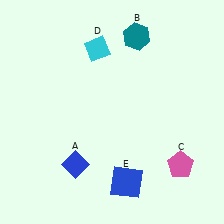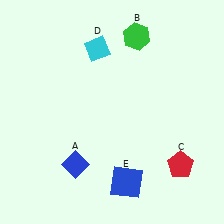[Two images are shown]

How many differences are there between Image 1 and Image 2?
There are 2 differences between the two images.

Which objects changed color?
B changed from teal to green. C changed from pink to red.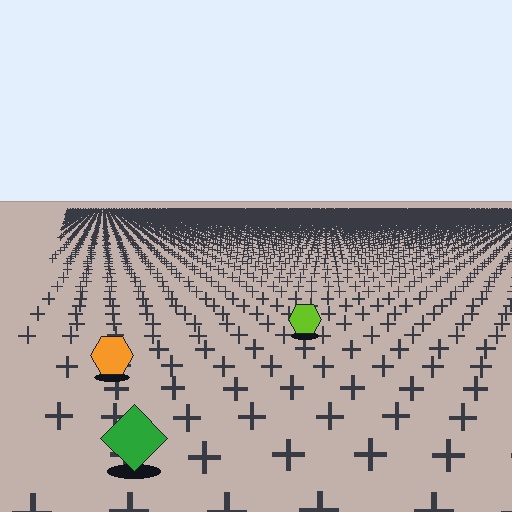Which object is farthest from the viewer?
The lime hexagon is farthest from the viewer. It appears smaller and the ground texture around it is denser.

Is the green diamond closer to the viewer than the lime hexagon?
Yes. The green diamond is closer — you can tell from the texture gradient: the ground texture is coarser near it.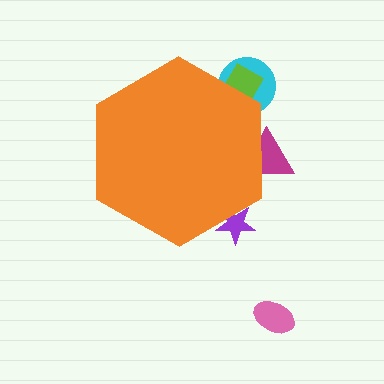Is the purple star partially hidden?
Yes, the purple star is partially hidden behind the orange hexagon.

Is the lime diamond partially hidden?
Yes, the lime diamond is partially hidden behind the orange hexagon.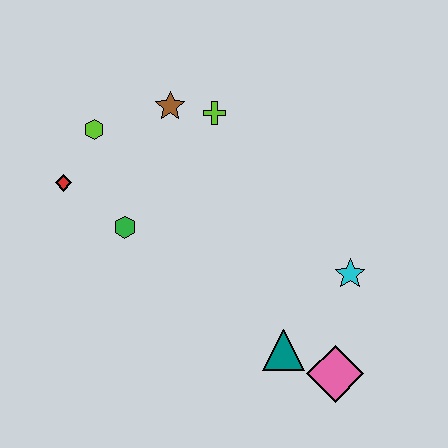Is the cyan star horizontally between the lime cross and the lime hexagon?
No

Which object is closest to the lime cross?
The brown star is closest to the lime cross.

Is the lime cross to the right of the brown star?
Yes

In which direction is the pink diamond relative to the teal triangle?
The pink diamond is to the right of the teal triangle.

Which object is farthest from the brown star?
The pink diamond is farthest from the brown star.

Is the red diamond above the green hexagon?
Yes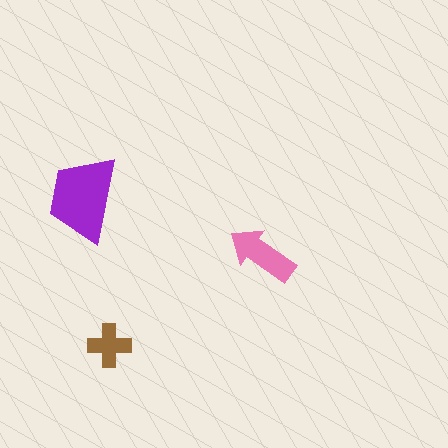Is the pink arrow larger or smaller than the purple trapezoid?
Smaller.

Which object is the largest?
The purple trapezoid.